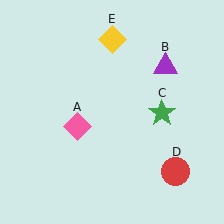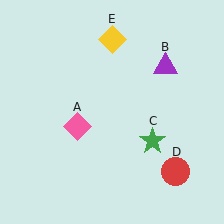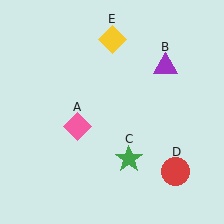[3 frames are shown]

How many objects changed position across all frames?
1 object changed position: green star (object C).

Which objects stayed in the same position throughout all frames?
Pink diamond (object A) and purple triangle (object B) and red circle (object D) and yellow diamond (object E) remained stationary.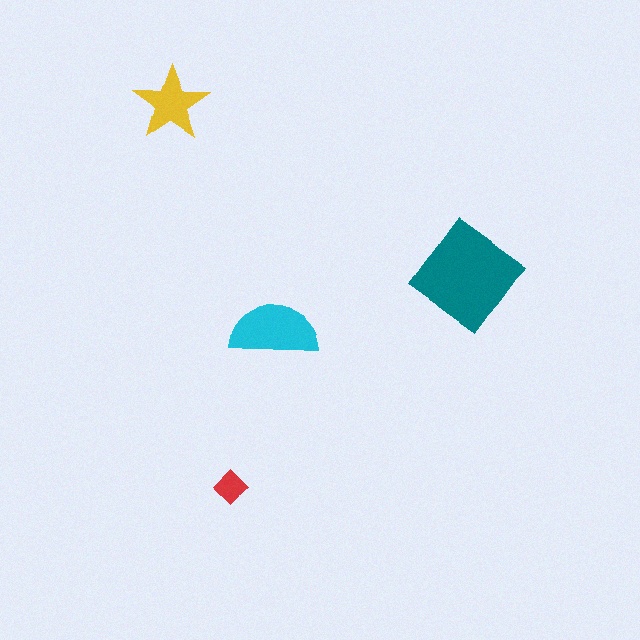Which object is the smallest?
The red diamond.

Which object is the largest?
The teal diamond.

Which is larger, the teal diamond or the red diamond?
The teal diamond.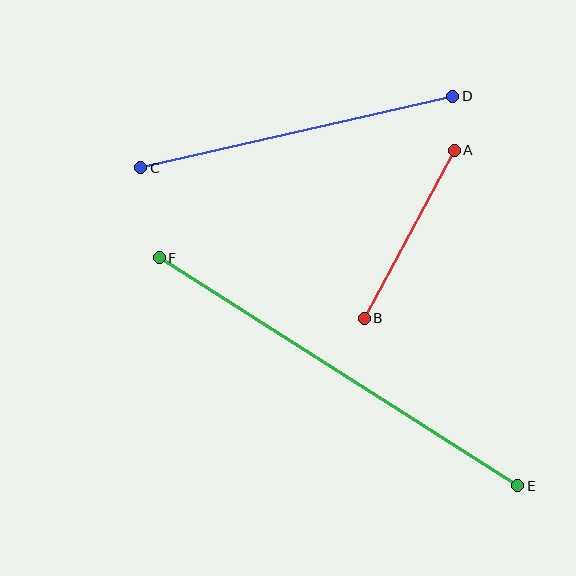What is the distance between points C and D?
The distance is approximately 320 pixels.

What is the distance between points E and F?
The distance is approximately 425 pixels.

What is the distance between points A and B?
The distance is approximately 191 pixels.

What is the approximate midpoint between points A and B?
The midpoint is at approximately (409, 234) pixels.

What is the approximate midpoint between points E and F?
The midpoint is at approximately (339, 372) pixels.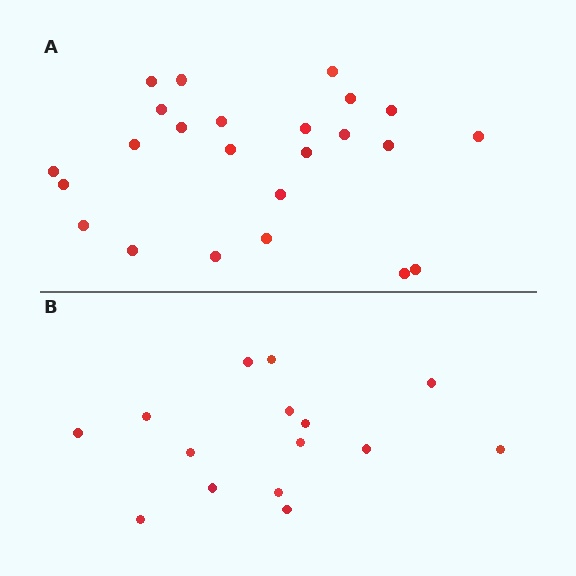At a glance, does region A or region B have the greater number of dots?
Region A (the top region) has more dots.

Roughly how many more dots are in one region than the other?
Region A has roughly 8 or so more dots than region B.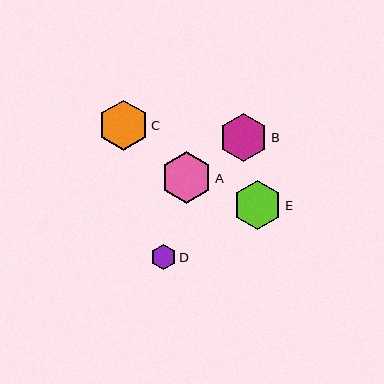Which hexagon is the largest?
Hexagon A is the largest with a size of approximately 51 pixels.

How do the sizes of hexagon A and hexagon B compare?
Hexagon A and hexagon B are approximately the same size.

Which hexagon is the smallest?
Hexagon D is the smallest with a size of approximately 25 pixels.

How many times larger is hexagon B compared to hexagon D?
Hexagon B is approximately 1.9 times the size of hexagon D.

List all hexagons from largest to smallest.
From largest to smallest: A, C, E, B, D.